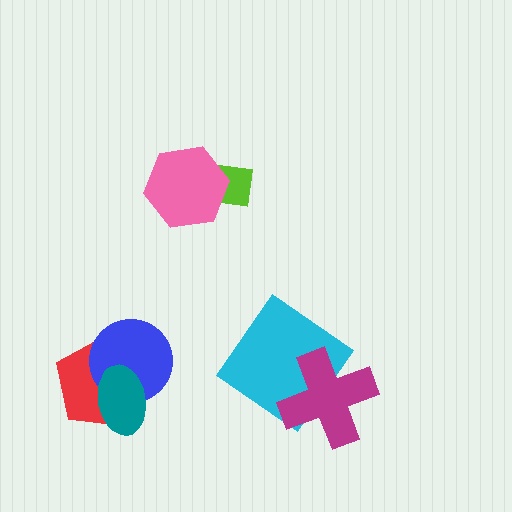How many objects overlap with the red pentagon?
2 objects overlap with the red pentagon.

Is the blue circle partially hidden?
Yes, it is partially covered by another shape.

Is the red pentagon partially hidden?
Yes, it is partially covered by another shape.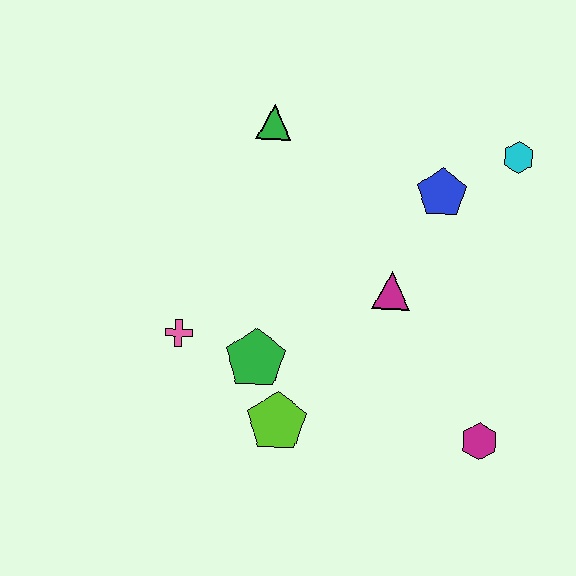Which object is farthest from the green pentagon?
The cyan hexagon is farthest from the green pentagon.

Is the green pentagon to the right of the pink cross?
Yes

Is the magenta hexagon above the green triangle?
No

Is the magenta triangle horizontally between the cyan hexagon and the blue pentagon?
No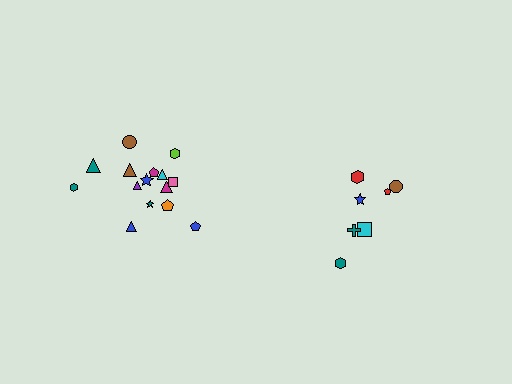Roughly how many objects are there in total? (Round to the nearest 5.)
Roughly 20 objects in total.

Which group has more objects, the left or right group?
The left group.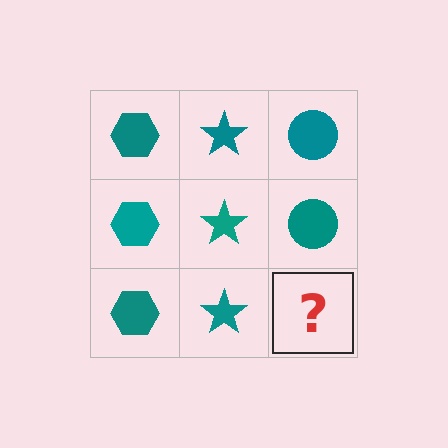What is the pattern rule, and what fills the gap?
The rule is that each column has a consistent shape. The gap should be filled with a teal circle.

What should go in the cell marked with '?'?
The missing cell should contain a teal circle.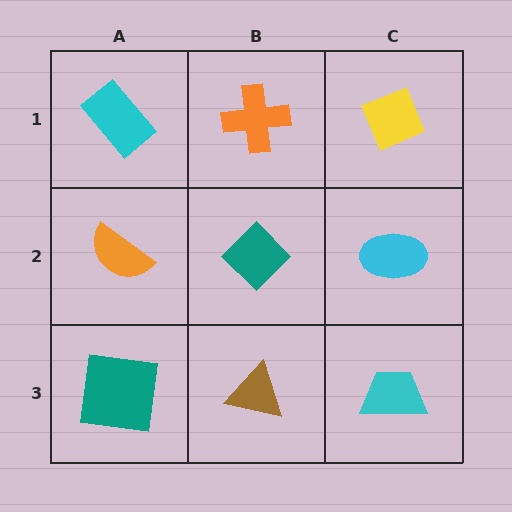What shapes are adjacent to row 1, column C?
A cyan ellipse (row 2, column C), an orange cross (row 1, column B).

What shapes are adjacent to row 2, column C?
A yellow diamond (row 1, column C), a cyan trapezoid (row 3, column C), a teal diamond (row 2, column B).